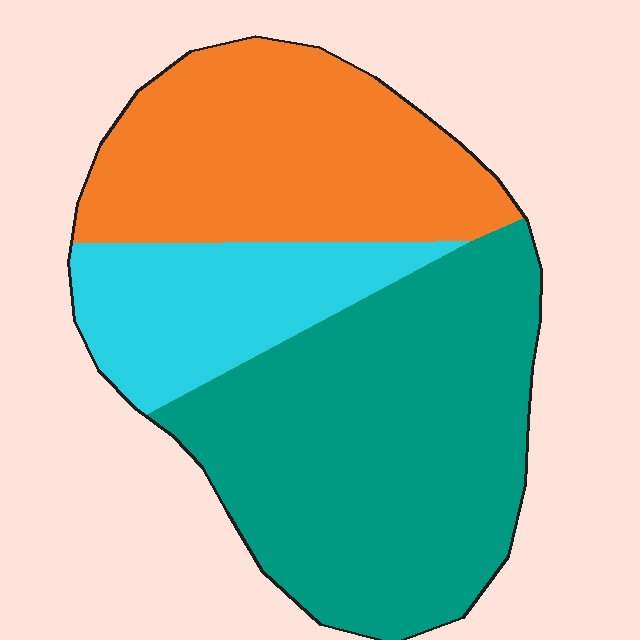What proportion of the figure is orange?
Orange takes up about one third (1/3) of the figure.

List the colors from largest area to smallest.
From largest to smallest: teal, orange, cyan.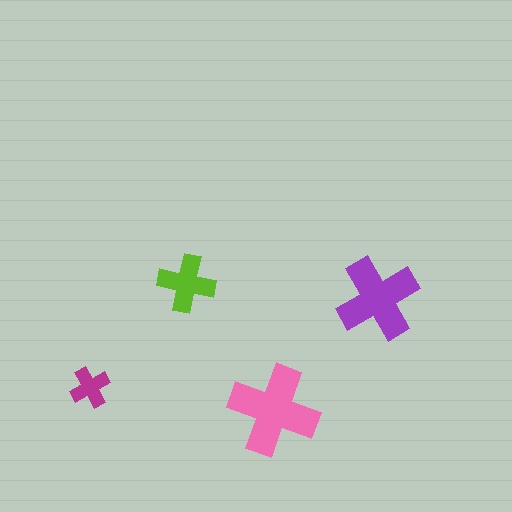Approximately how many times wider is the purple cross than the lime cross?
About 1.5 times wider.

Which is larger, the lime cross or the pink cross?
The pink one.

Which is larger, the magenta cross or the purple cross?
The purple one.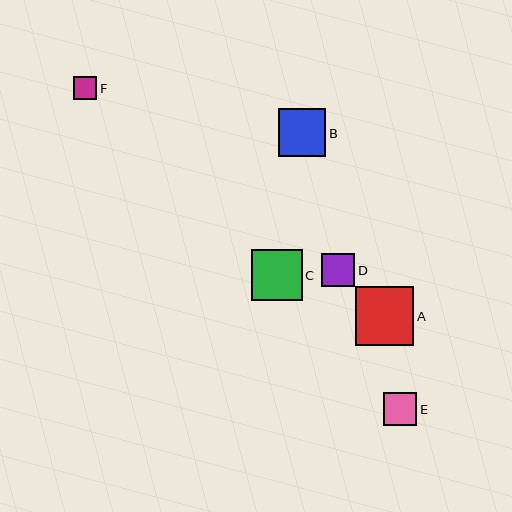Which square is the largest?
Square A is the largest with a size of approximately 58 pixels.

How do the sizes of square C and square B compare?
Square C and square B are approximately the same size.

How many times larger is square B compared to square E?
Square B is approximately 1.4 times the size of square E.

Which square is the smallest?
Square F is the smallest with a size of approximately 23 pixels.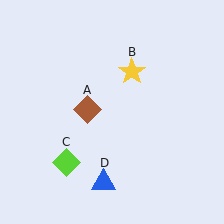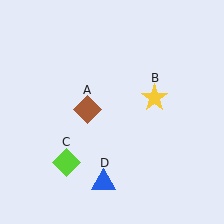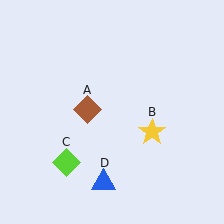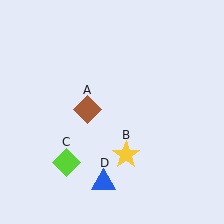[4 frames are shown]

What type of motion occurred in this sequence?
The yellow star (object B) rotated clockwise around the center of the scene.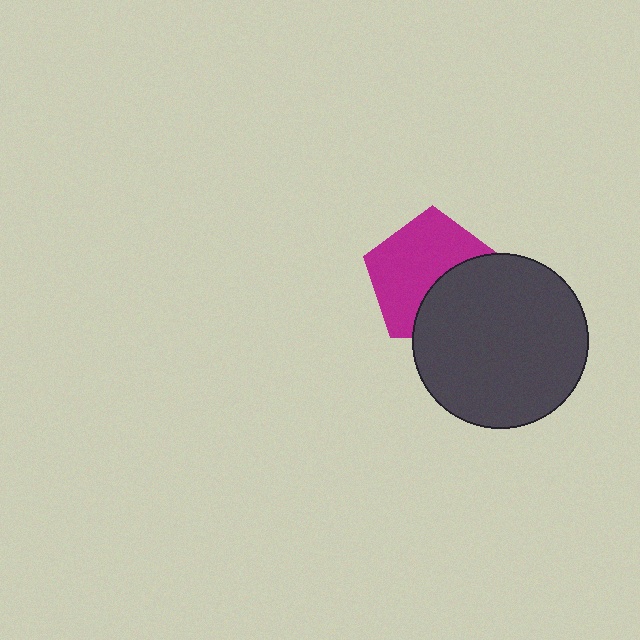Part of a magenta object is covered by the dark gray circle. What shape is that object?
It is a pentagon.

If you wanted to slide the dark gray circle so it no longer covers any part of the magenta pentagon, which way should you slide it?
Slide it toward the lower-right — that is the most direct way to separate the two shapes.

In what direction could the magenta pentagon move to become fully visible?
The magenta pentagon could move toward the upper-left. That would shift it out from behind the dark gray circle entirely.